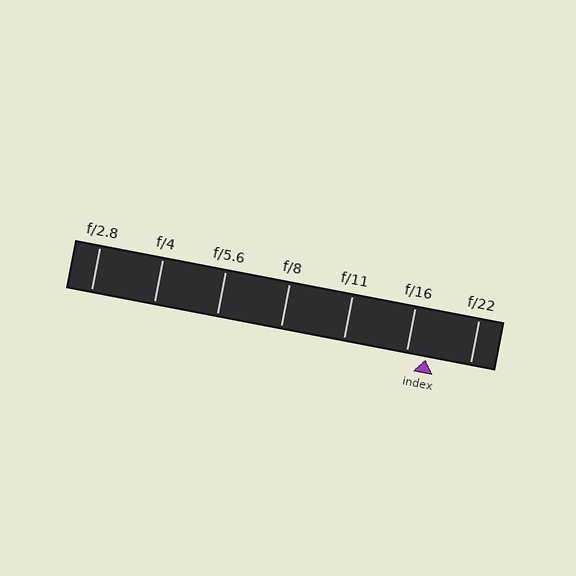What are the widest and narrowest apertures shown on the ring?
The widest aperture shown is f/2.8 and the narrowest is f/22.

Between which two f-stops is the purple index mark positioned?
The index mark is between f/16 and f/22.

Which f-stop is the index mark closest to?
The index mark is closest to f/16.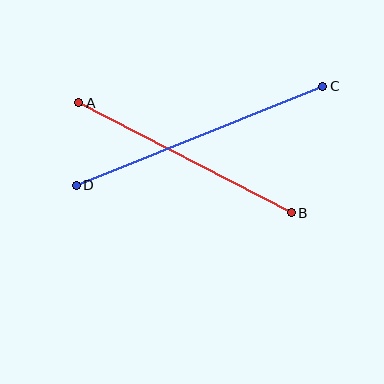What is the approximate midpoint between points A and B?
The midpoint is at approximately (185, 158) pixels.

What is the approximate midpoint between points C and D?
The midpoint is at approximately (200, 136) pixels.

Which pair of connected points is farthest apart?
Points C and D are farthest apart.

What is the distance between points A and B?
The distance is approximately 240 pixels.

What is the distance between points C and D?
The distance is approximately 265 pixels.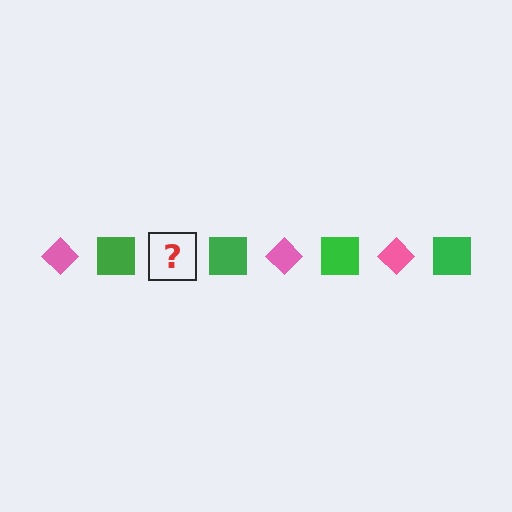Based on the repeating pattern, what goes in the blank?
The blank should be a pink diamond.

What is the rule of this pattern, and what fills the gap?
The rule is that the pattern alternates between pink diamond and green square. The gap should be filled with a pink diamond.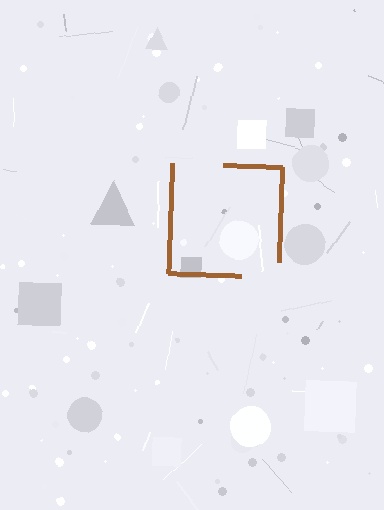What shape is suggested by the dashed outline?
The dashed outline suggests a square.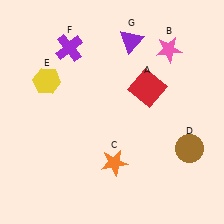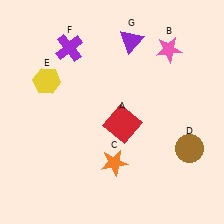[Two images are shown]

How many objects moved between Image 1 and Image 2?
1 object moved between the two images.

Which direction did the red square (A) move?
The red square (A) moved down.